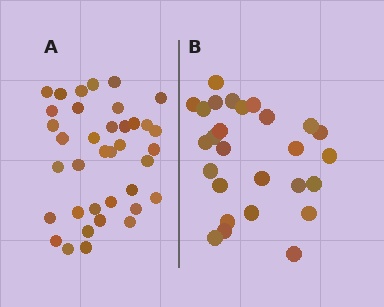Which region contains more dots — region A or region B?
Region A (the left region) has more dots.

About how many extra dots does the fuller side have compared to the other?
Region A has roughly 10 or so more dots than region B.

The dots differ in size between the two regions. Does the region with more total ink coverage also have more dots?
No. Region B has more total ink coverage because its dots are larger, but region A actually contains more individual dots. Total area can be misleading — the number of items is what matters here.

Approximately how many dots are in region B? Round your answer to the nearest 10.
About 30 dots. (The exact count is 27, which rounds to 30.)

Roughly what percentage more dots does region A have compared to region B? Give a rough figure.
About 35% more.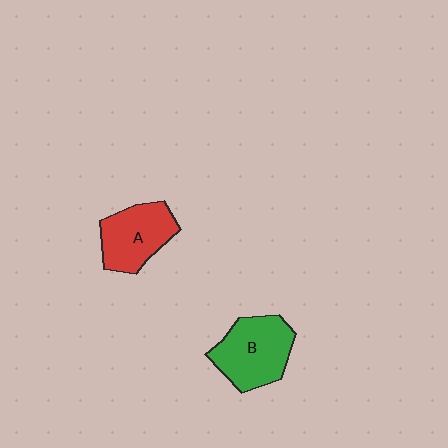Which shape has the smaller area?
Shape A (red).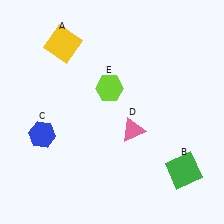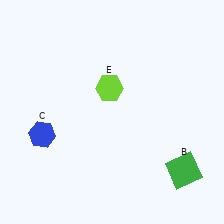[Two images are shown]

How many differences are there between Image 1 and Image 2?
There are 2 differences between the two images.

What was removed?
The pink triangle (D), the yellow square (A) were removed in Image 2.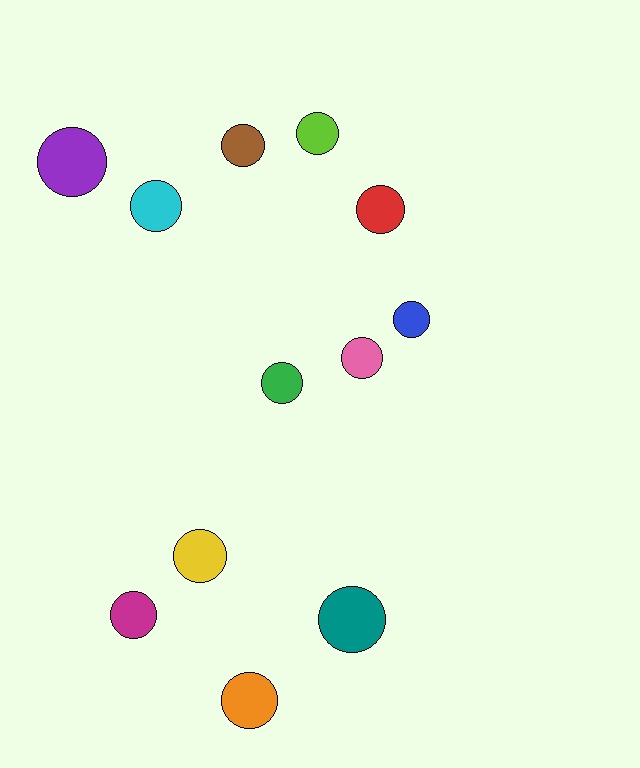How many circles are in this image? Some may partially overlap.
There are 12 circles.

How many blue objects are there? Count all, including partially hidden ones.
There is 1 blue object.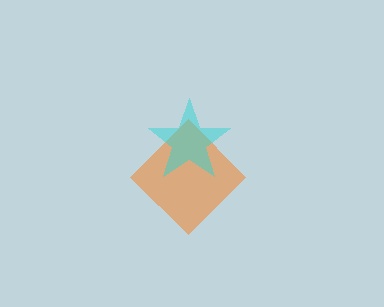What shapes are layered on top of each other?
The layered shapes are: an orange diamond, a cyan star.